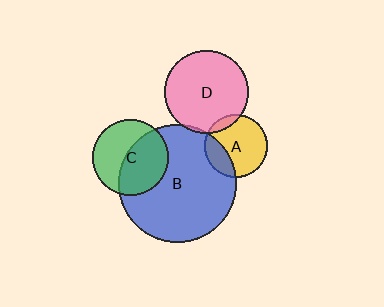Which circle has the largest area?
Circle B (blue).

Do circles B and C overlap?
Yes.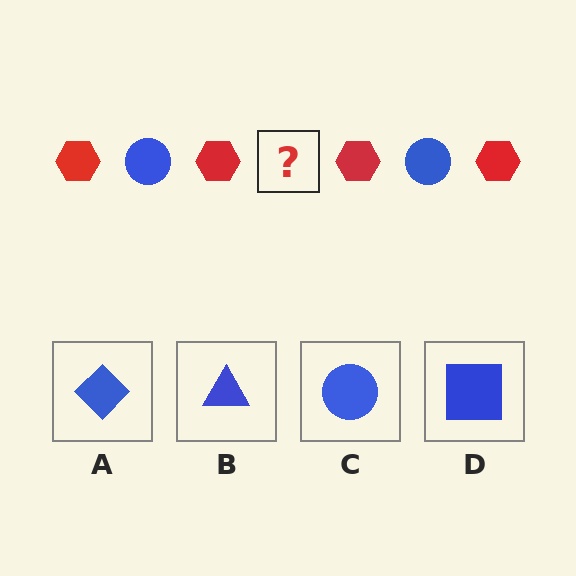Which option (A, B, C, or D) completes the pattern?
C.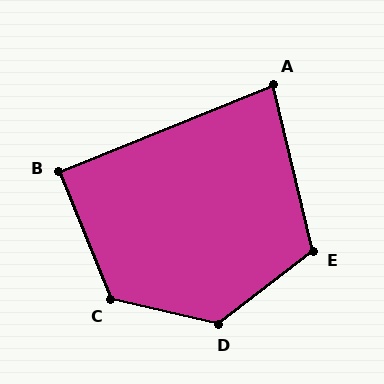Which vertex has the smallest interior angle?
A, at approximately 81 degrees.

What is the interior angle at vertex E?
Approximately 114 degrees (obtuse).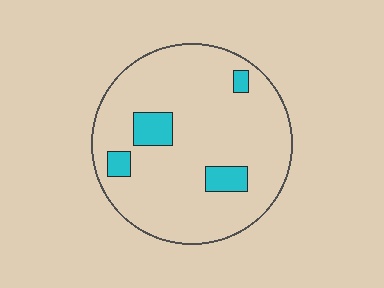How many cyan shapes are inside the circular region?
4.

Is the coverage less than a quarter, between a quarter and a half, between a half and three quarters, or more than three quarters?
Less than a quarter.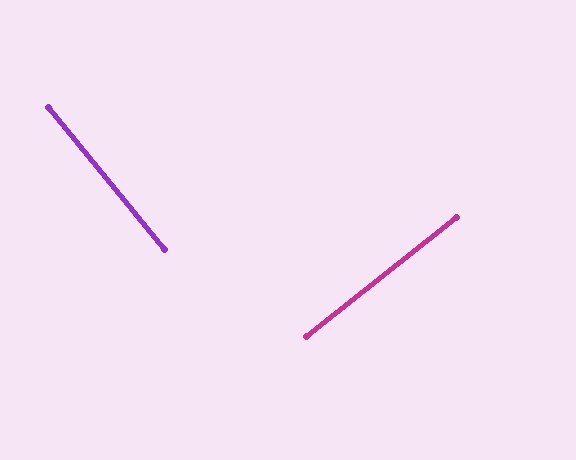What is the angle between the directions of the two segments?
Approximately 89 degrees.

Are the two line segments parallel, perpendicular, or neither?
Perpendicular — they meet at approximately 89°.